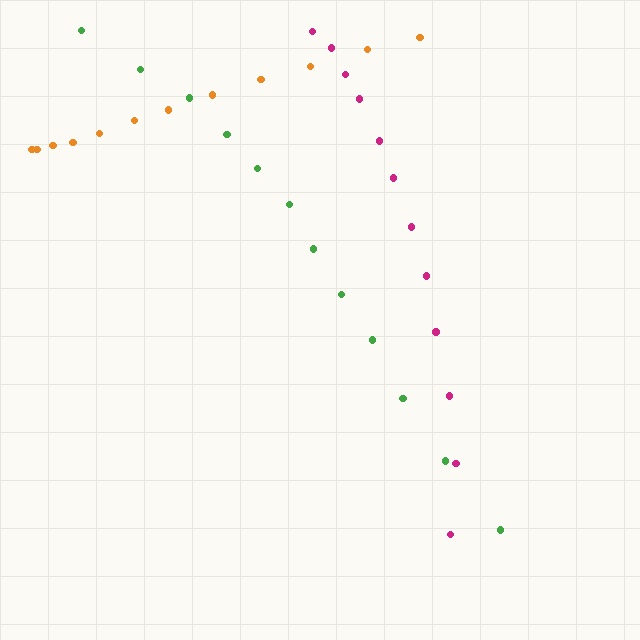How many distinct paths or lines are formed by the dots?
There are 3 distinct paths.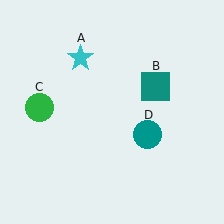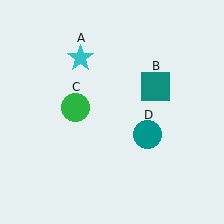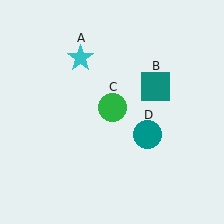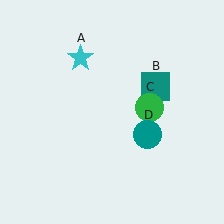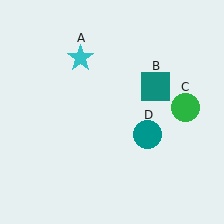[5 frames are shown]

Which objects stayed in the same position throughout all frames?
Cyan star (object A) and teal square (object B) and teal circle (object D) remained stationary.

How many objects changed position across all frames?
1 object changed position: green circle (object C).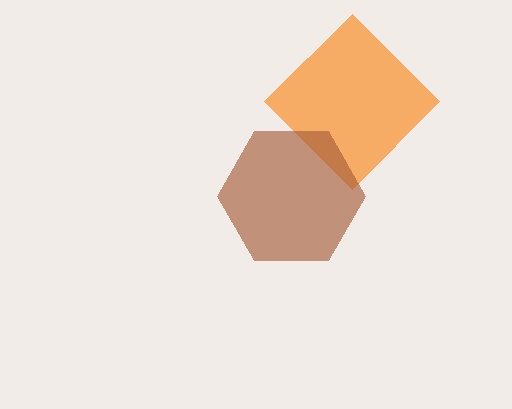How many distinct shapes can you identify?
There are 2 distinct shapes: an orange diamond, a brown hexagon.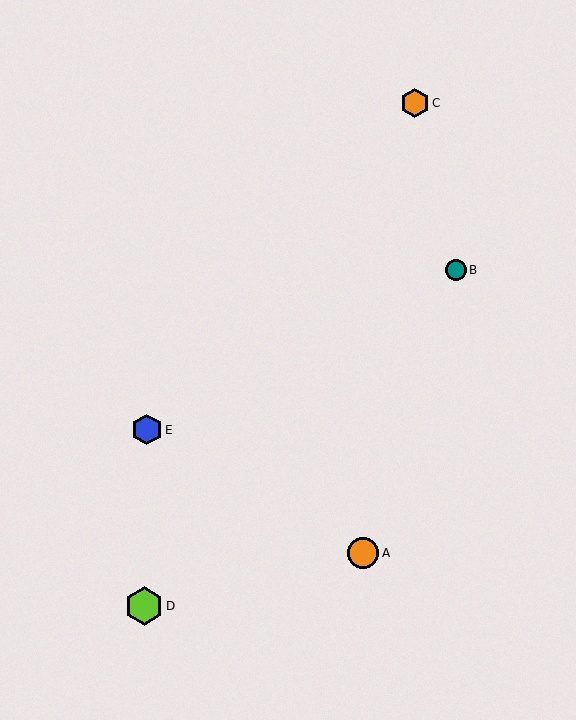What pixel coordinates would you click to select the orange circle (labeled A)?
Click at (363, 553) to select the orange circle A.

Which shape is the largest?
The lime hexagon (labeled D) is the largest.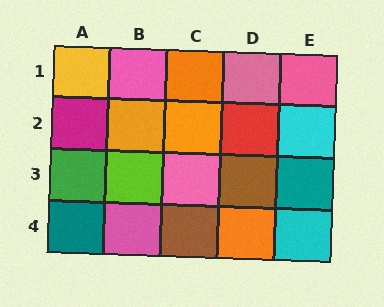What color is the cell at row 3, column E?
Teal.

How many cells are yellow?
1 cell is yellow.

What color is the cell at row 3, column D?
Brown.